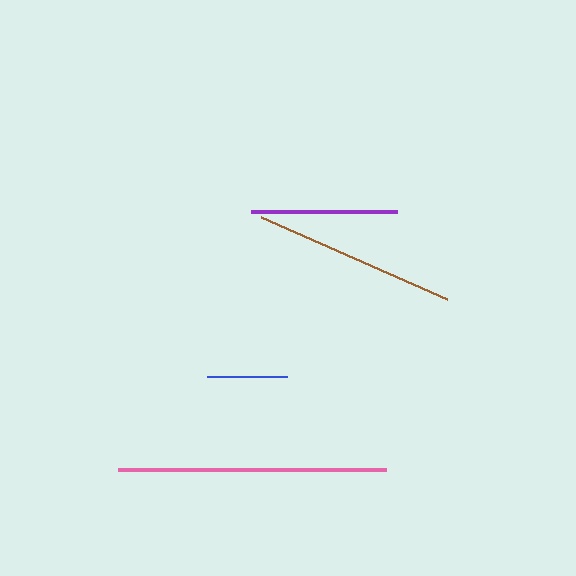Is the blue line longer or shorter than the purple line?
The purple line is longer than the blue line.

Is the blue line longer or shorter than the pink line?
The pink line is longer than the blue line.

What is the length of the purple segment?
The purple segment is approximately 146 pixels long.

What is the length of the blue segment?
The blue segment is approximately 80 pixels long.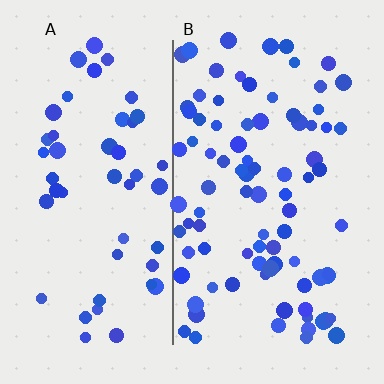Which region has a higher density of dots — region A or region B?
B (the right).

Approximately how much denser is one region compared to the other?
Approximately 1.8× — region B over region A.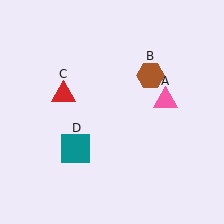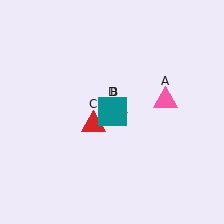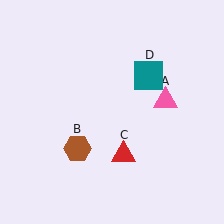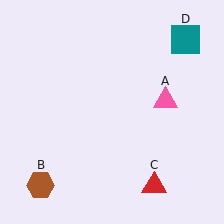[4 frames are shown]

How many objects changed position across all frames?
3 objects changed position: brown hexagon (object B), red triangle (object C), teal square (object D).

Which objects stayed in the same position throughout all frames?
Pink triangle (object A) remained stationary.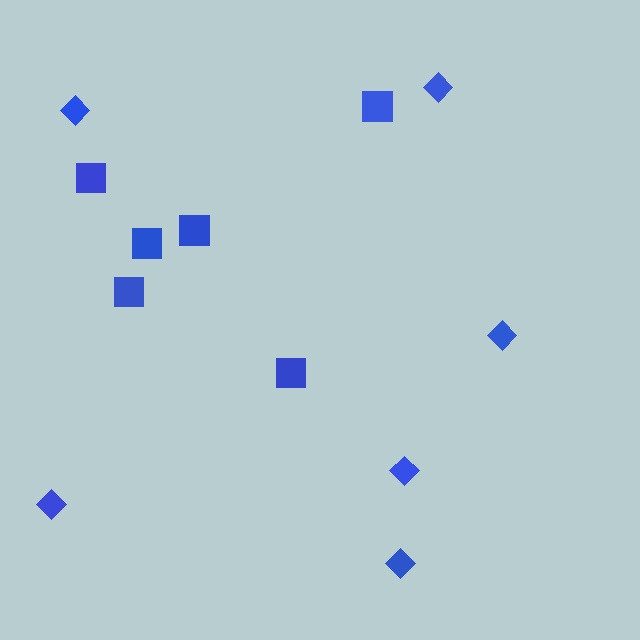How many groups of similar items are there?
There are 2 groups: one group of squares (6) and one group of diamonds (6).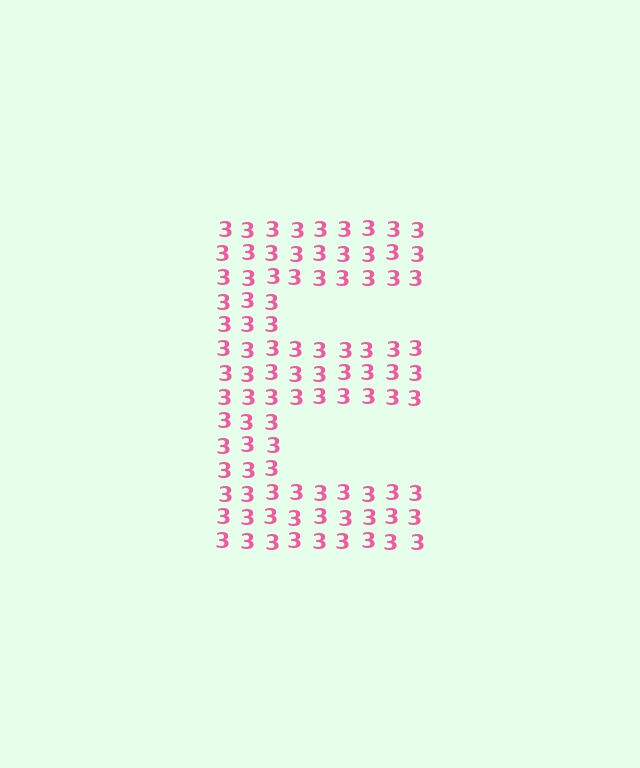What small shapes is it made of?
It is made of small digit 3's.